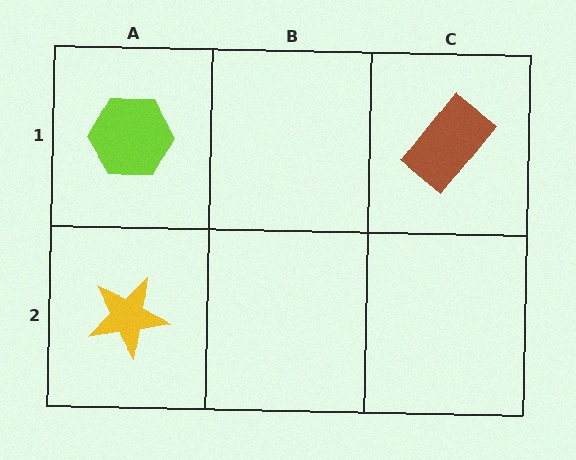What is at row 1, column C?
A brown rectangle.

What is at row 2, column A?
A yellow star.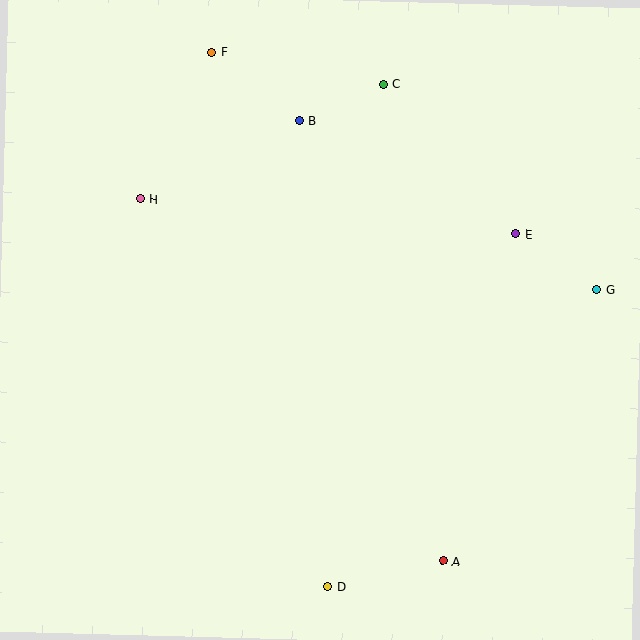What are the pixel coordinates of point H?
Point H is at (140, 199).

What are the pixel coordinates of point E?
Point E is at (516, 234).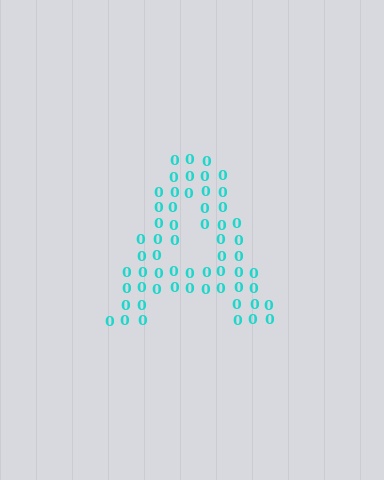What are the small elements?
The small elements are digit 0's.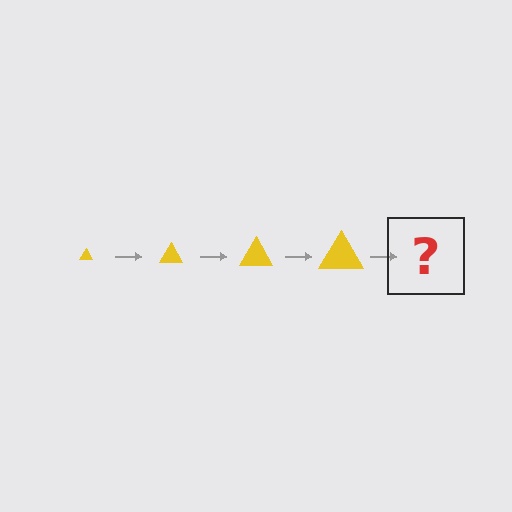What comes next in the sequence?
The next element should be a yellow triangle, larger than the previous one.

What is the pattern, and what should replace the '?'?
The pattern is that the triangle gets progressively larger each step. The '?' should be a yellow triangle, larger than the previous one.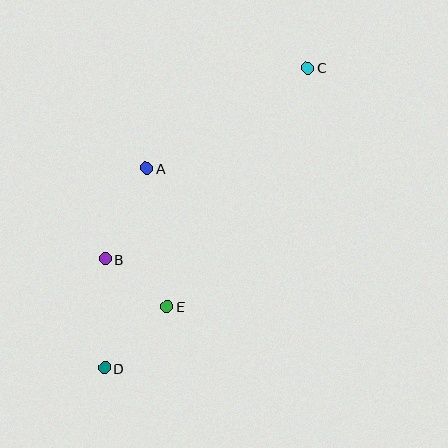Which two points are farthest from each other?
Points C and D are farthest from each other.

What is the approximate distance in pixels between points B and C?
The distance between B and C is approximately 278 pixels.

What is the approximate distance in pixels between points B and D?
The distance between B and D is approximately 109 pixels.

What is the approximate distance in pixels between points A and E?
The distance between A and E is approximately 140 pixels.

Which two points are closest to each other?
Points B and E are closest to each other.